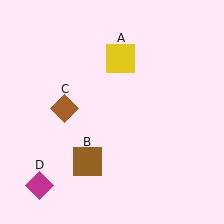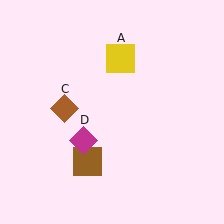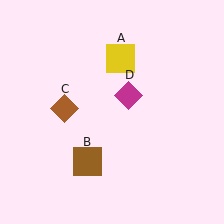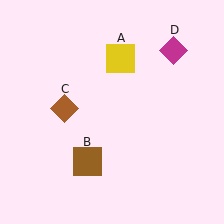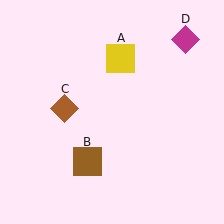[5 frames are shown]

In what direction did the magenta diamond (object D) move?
The magenta diamond (object D) moved up and to the right.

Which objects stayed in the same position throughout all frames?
Yellow square (object A) and brown square (object B) and brown diamond (object C) remained stationary.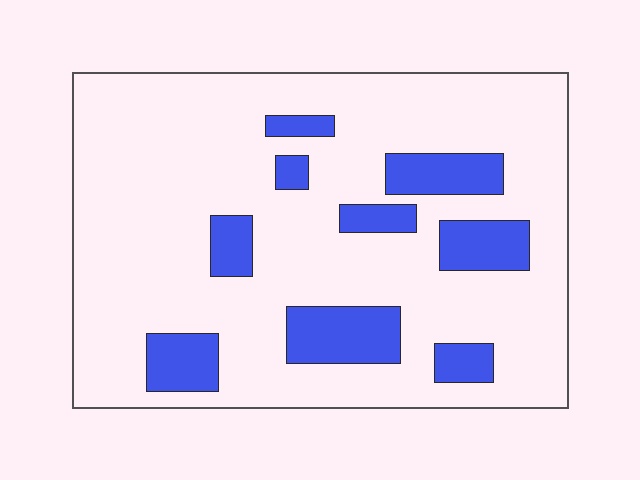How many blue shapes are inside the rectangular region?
9.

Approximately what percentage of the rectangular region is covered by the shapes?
Approximately 20%.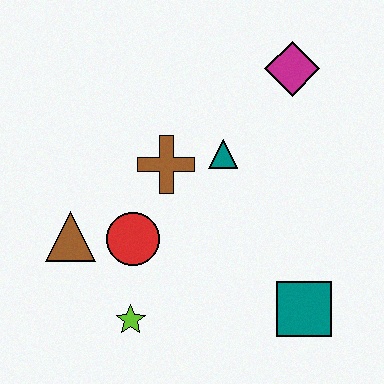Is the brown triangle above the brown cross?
No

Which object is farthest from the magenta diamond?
The lime star is farthest from the magenta diamond.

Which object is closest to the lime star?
The red circle is closest to the lime star.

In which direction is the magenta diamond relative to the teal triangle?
The magenta diamond is above the teal triangle.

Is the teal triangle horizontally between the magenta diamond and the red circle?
Yes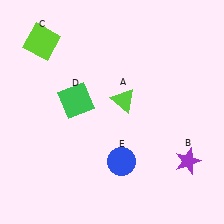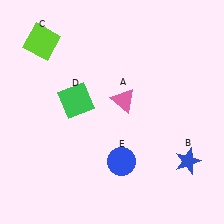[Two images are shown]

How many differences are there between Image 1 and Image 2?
There are 2 differences between the two images.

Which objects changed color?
A changed from lime to pink. B changed from purple to blue.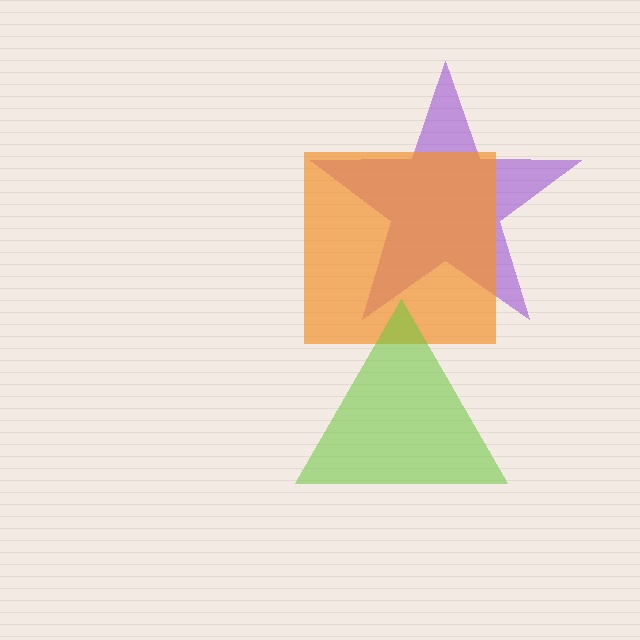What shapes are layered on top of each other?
The layered shapes are: a purple star, an orange square, a lime triangle.